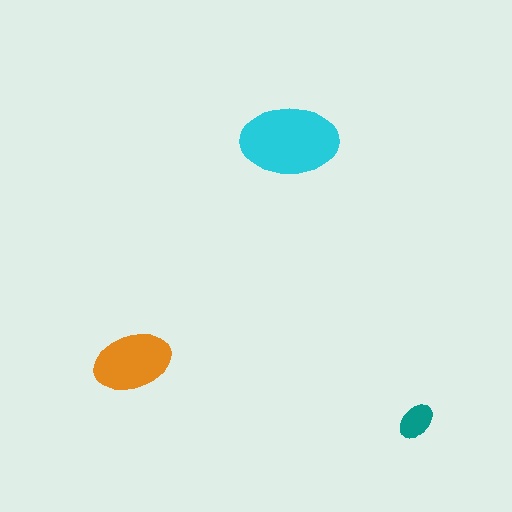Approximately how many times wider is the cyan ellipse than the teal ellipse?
About 2.5 times wider.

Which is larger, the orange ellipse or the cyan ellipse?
The cyan one.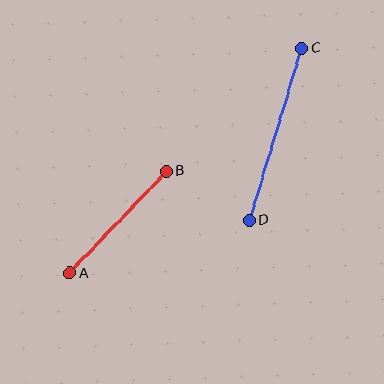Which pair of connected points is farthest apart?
Points C and D are farthest apart.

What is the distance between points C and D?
The distance is approximately 180 pixels.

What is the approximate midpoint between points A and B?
The midpoint is at approximately (118, 222) pixels.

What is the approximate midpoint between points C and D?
The midpoint is at approximately (276, 134) pixels.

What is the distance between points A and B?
The distance is approximately 141 pixels.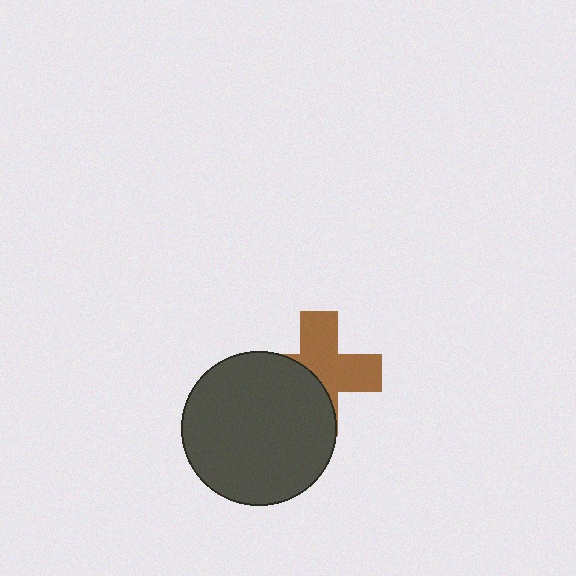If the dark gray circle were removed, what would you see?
You would see the complete brown cross.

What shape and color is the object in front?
The object in front is a dark gray circle.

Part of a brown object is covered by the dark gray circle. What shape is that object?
It is a cross.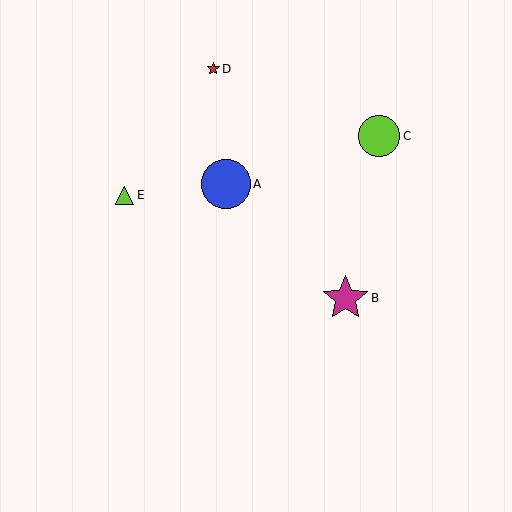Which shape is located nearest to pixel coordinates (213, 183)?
The blue circle (labeled A) at (226, 184) is nearest to that location.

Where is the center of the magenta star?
The center of the magenta star is at (346, 298).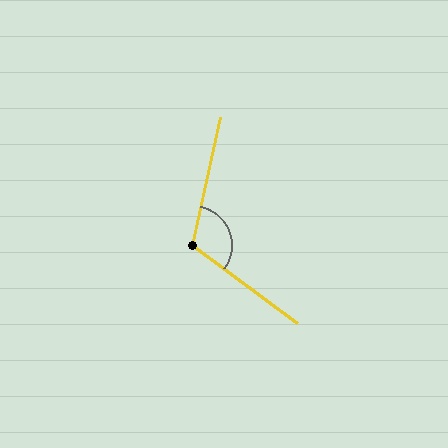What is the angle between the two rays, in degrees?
Approximately 114 degrees.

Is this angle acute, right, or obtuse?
It is obtuse.